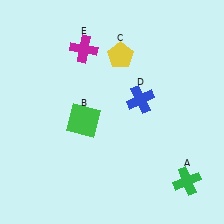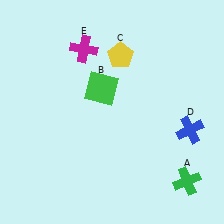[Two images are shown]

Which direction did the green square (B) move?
The green square (B) moved up.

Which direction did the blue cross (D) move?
The blue cross (D) moved right.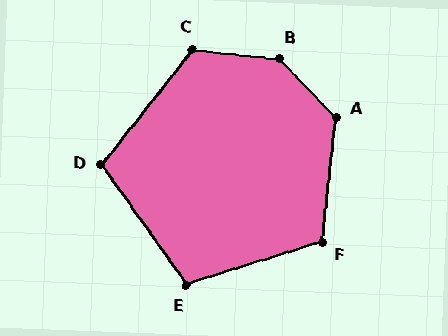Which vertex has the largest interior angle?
B, at approximately 139 degrees.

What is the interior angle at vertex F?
Approximately 114 degrees (obtuse).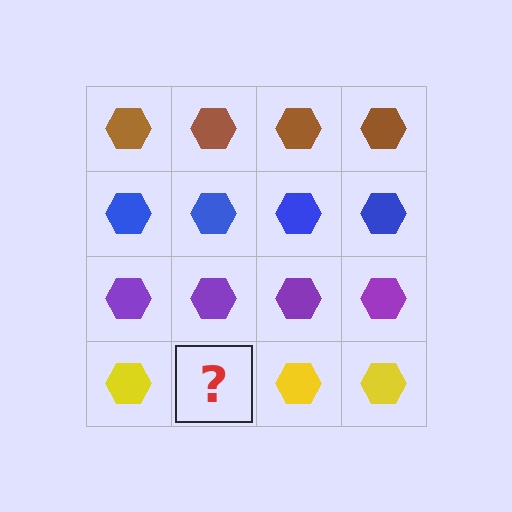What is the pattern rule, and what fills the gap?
The rule is that each row has a consistent color. The gap should be filled with a yellow hexagon.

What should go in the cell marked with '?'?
The missing cell should contain a yellow hexagon.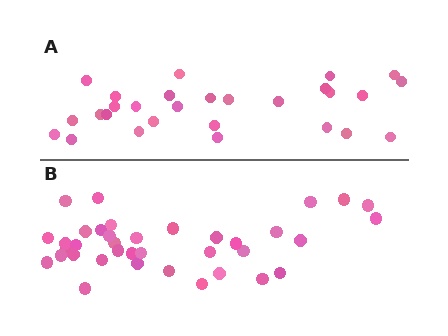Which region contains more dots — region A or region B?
Region B (the bottom region) has more dots.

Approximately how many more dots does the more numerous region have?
Region B has roughly 8 or so more dots than region A.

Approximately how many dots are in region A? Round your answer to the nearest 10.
About 30 dots. (The exact count is 28, which rounds to 30.)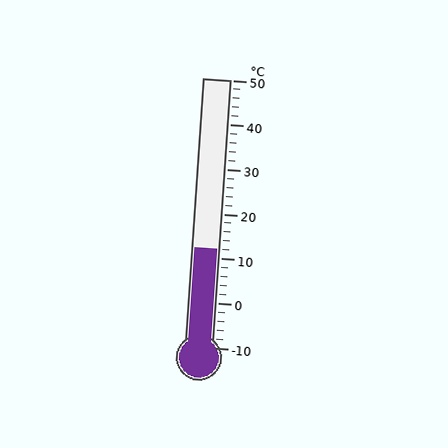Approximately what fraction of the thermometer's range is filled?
The thermometer is filled to approximately 35% of its range.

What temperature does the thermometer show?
The thermometer shows approximately 12°C.